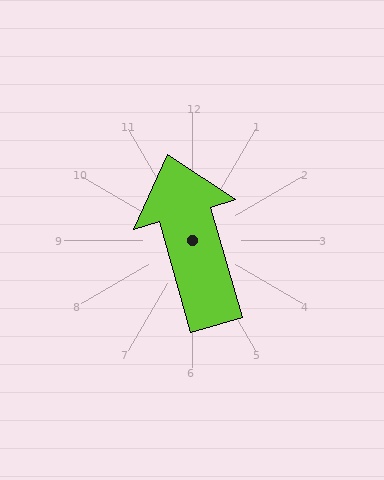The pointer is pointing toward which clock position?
Roughly 11 o'clock.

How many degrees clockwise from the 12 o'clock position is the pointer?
Approximately 344 degrees.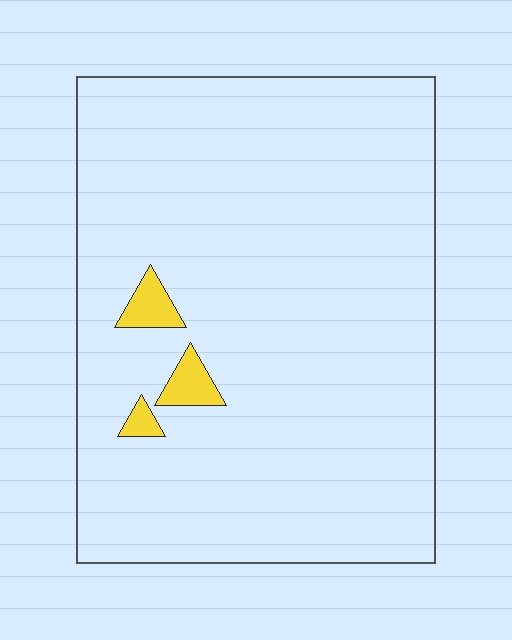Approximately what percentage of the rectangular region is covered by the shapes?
Approximately 5%.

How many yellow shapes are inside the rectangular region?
3.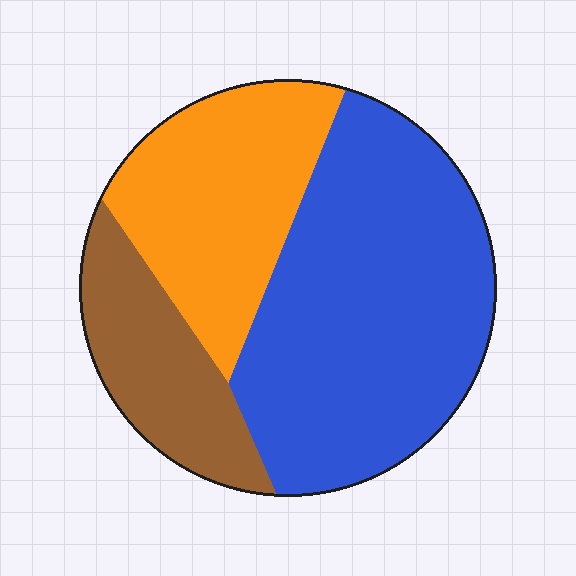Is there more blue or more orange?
Blue.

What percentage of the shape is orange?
Orange takes up about one quarter (1/4) of the shape.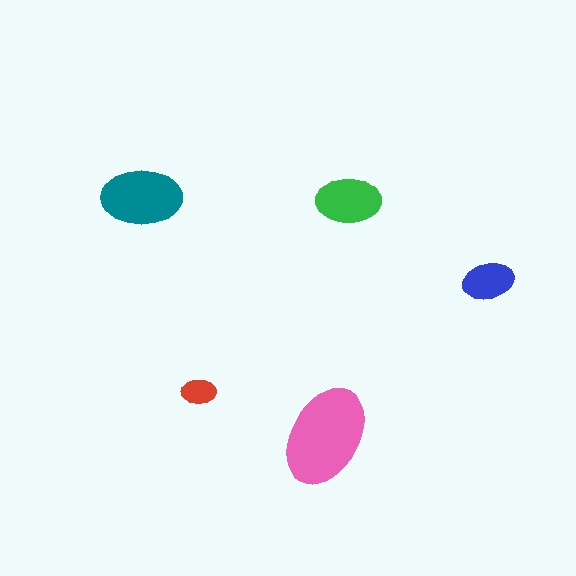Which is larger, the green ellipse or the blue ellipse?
The green one.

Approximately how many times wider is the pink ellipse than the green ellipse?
About 1.5 times wider.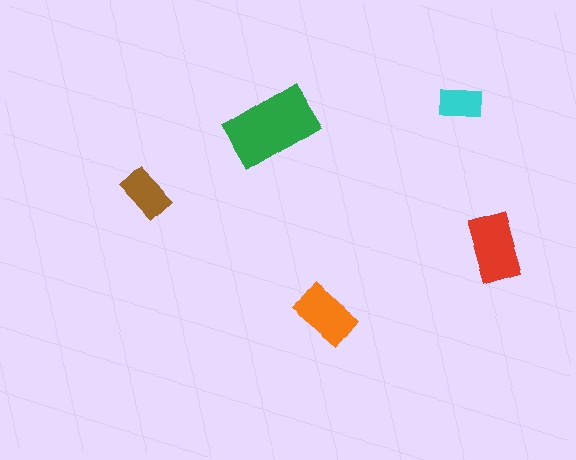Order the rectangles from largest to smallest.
the green one, the red one, the orange one, the brown one, the cyan one.